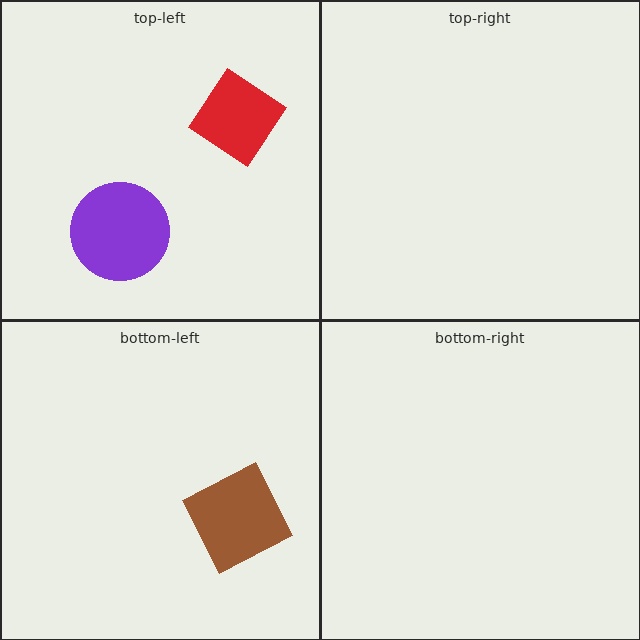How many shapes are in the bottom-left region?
1.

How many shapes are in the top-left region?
2.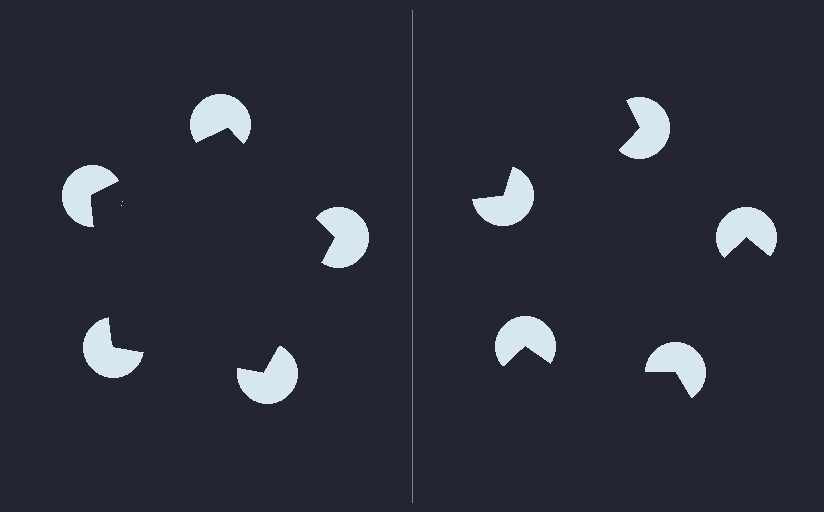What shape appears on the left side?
An illusory pentagon.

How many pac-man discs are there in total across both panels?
10 — 5 on each side.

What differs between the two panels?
The pac-man discs are positioned identically on both sides; only the wedge orientations differ. On the left they align to a pentagon; on the right they are misaligned.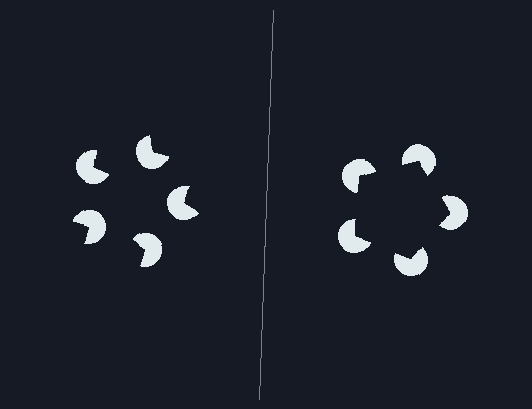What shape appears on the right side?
An illusory pentagon.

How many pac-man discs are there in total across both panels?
10 — 5 on each side.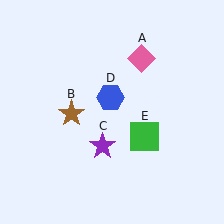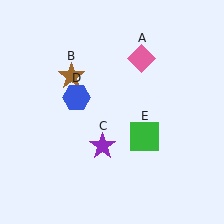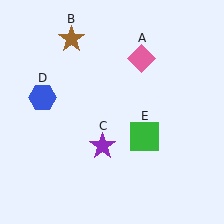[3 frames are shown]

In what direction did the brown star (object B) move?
The brown star (object B) moved up.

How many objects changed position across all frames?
2 objects changed position: brown star (object B), blue hexagon (object D).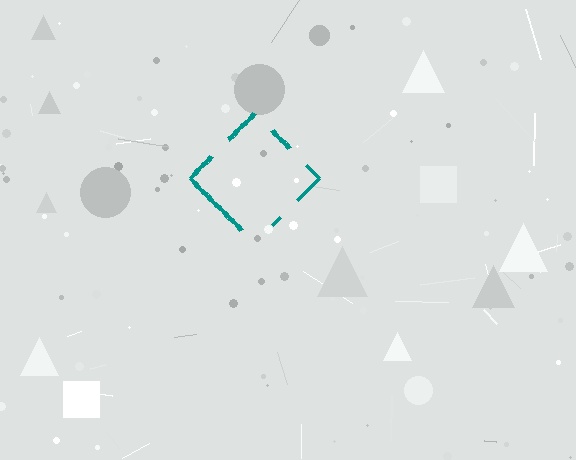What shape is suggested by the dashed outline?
The dashed outline suggests a diamond.